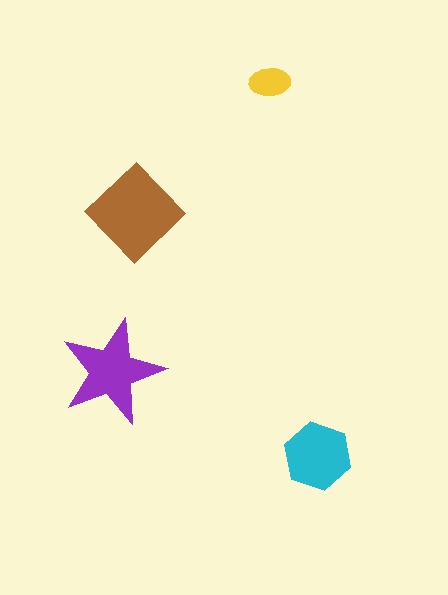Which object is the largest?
The brown diamond.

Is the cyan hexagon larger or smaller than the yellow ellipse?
Larger.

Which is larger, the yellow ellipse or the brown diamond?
The brown diamond.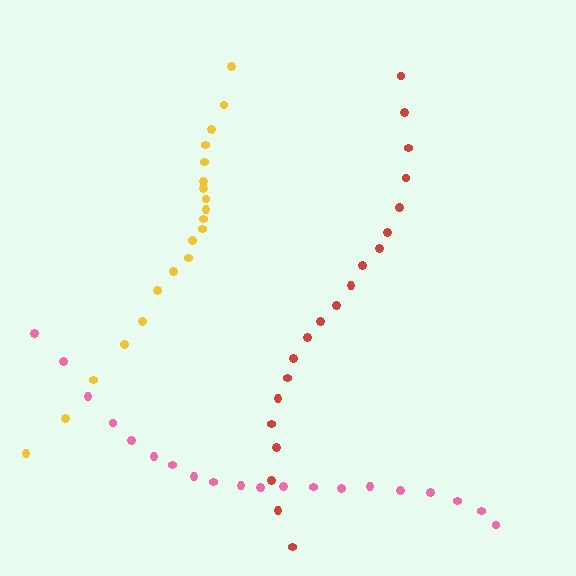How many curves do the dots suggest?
There are 3 distinct paths.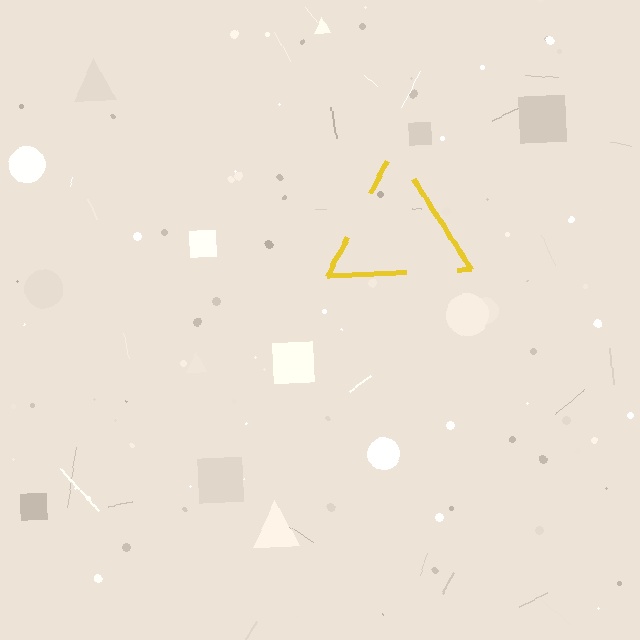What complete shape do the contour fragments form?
The contour fragments form a triangle.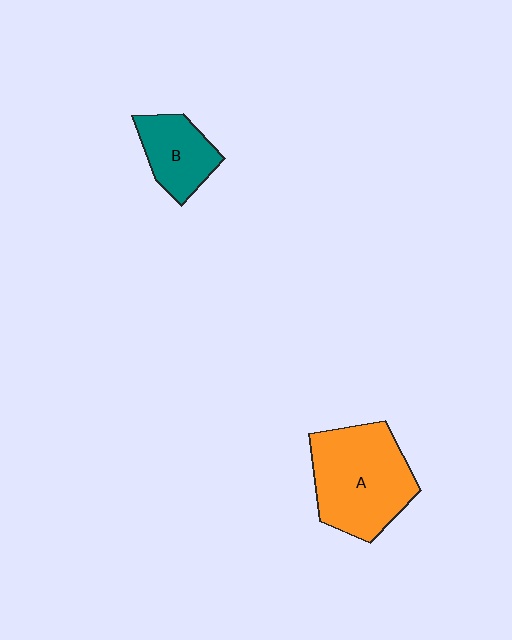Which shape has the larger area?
Shape A (orange).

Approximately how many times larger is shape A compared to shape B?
Approximately 1.9 times.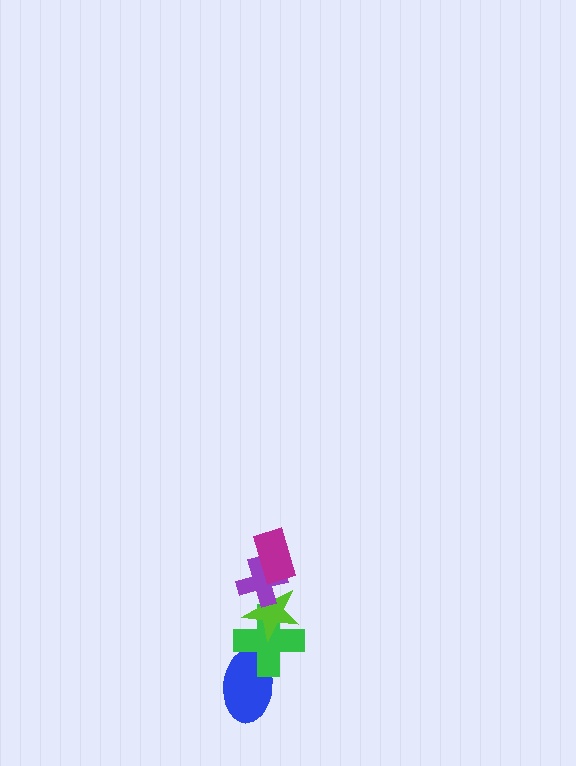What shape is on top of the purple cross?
The magenta rectangle is on top of the purple cross.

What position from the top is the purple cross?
The purple cross is 2nd from the top.